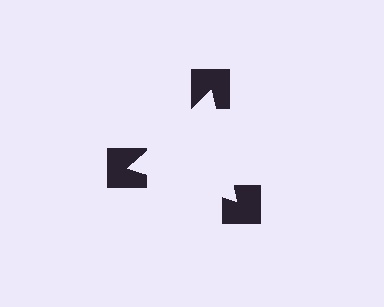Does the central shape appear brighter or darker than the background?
It typically appears slightly brighter than the background, even though no actual brightness change is drawn.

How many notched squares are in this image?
There are 3 — one at each vertex of the illusory triangle.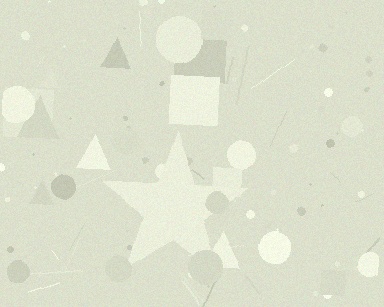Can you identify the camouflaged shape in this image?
The camouflaged shape is a star.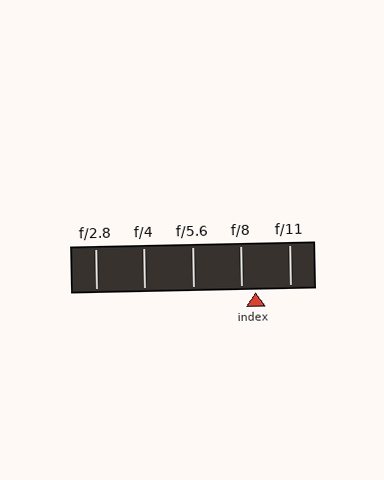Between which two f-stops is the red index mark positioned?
The index mark is between f/8 and f/11.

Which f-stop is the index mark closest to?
The index mark is closest to f/8.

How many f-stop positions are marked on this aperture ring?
There are 5 f-stop positions marked.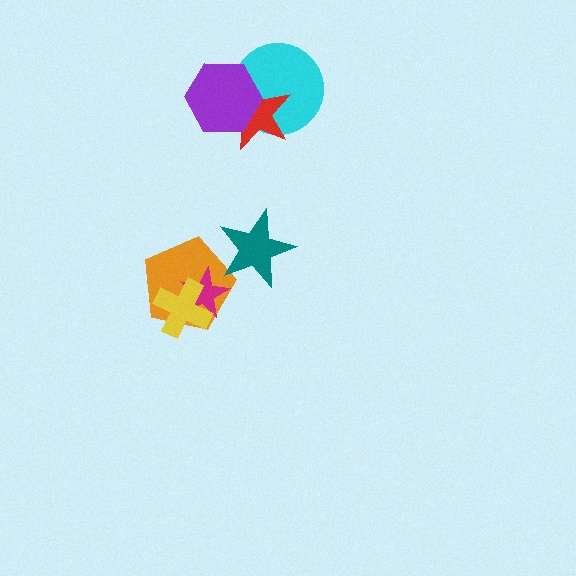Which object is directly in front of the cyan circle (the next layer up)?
The red star is directly in front of the cyan circle.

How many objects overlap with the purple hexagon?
2 objects overlap with the purple hexagon.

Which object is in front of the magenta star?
The yellow cross is in front of the magenta star.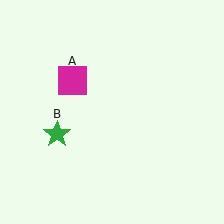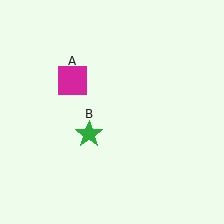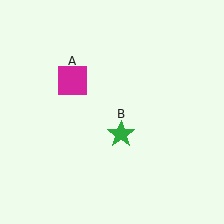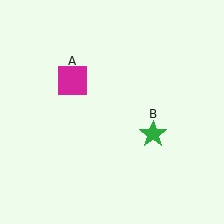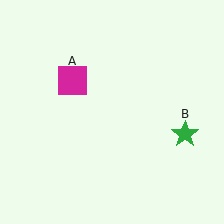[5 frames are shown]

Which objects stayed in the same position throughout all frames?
Magenta square (object A) remained stationary.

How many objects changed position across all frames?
1 object changed position: green star (object B).